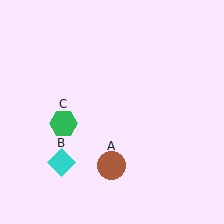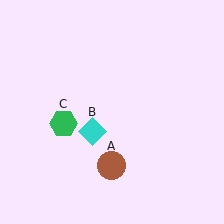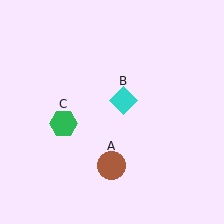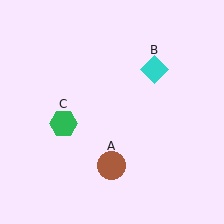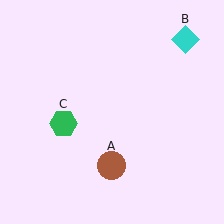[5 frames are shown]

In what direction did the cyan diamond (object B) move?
The cyan diamond (object B) moved up and to the right.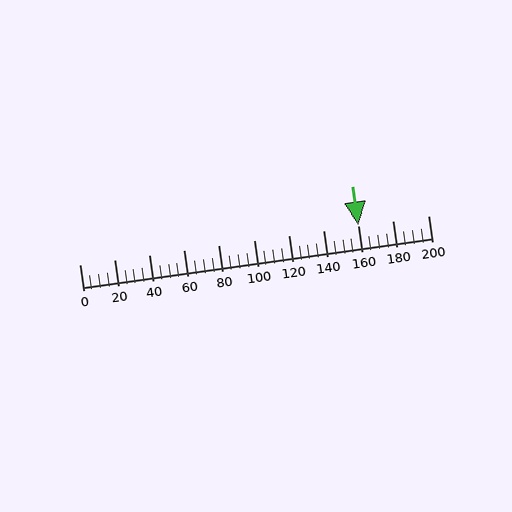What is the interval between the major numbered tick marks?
The major tick marks are spaced 20 units apart.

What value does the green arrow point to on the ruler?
The green arrow points to approximately 160.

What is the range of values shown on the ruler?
The ruler shows values from 0 to 200.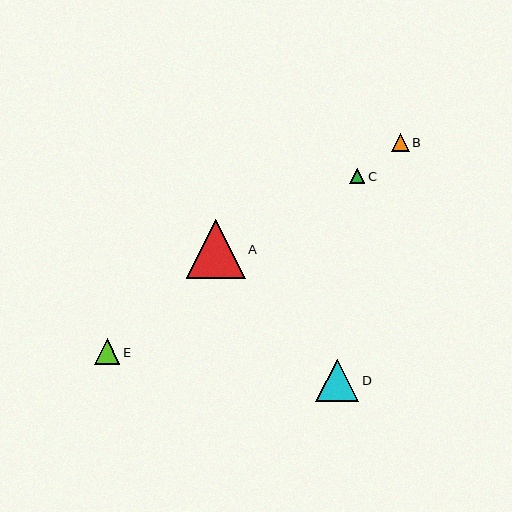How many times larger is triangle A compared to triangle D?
Triangle A is approximately 1.4 times the size of triangle D.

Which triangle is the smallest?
Triangle C is the smallest with a size of approximately 15 pixels.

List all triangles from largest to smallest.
From largest to smallest: A, D, E, B, C.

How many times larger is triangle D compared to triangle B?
Triangle D is approximately 2.4 times the size of triangle B.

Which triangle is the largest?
Triangle A is the largest with a size of approximately 59 pixels.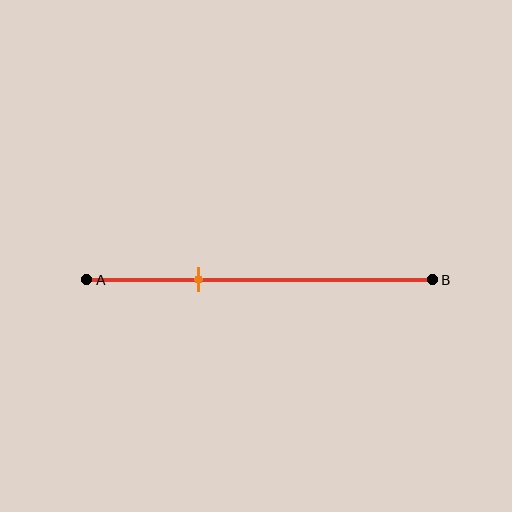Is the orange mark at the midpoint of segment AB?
No, the mark is at about 30% from A, not at the 50% midpoint.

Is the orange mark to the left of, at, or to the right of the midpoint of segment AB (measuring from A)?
The orange mark is to the left of the midpoint of segment AB.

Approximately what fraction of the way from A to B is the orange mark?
The orange mark is approximately 30% of the way from A to B.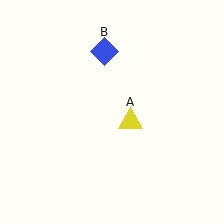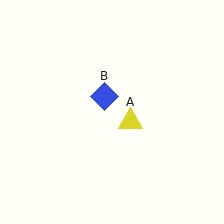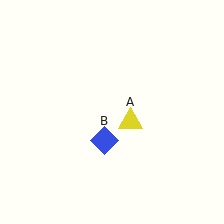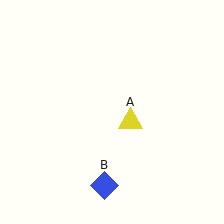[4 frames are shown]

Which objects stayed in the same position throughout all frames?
Yellow triangle (object A) remained stationary.